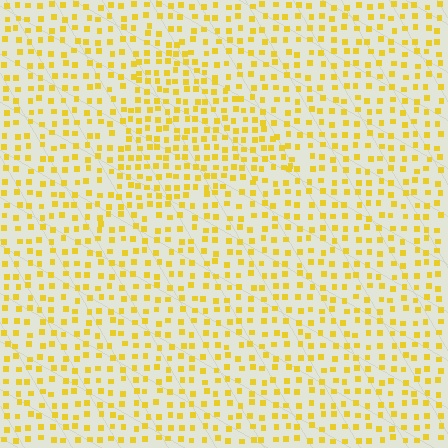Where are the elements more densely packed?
The elements are more densely packed inside the triangle boundary.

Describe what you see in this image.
The image contains small yellow elements arranged at two different densities. A triangle-shaped region is visible where the elements are more densely packed than the surrounding area.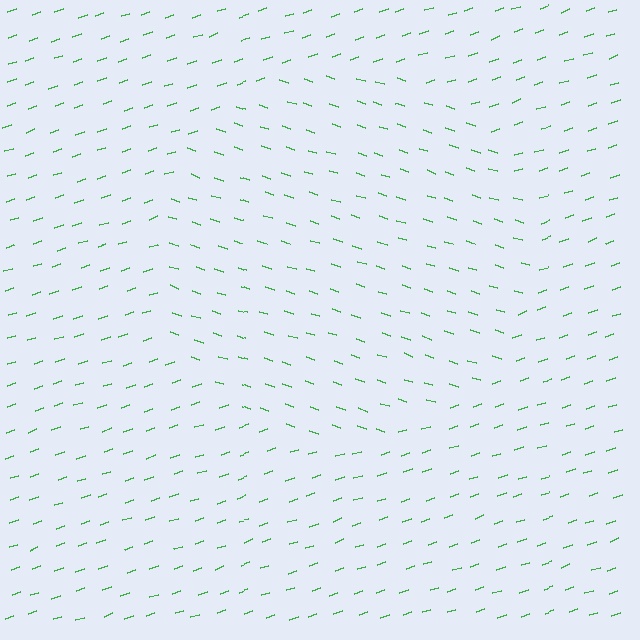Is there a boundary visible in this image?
Yes, there is a texture boundary formed by a change in line orientation.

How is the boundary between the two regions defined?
The boundary is defined purely by a change in line orientation (approximately 37 degrees difference). All lines are the same color and thickness.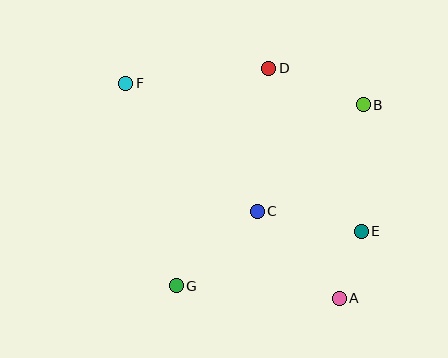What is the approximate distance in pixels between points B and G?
The distance between B and G is approximately 260 pixels.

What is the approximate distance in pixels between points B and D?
The distance between B and D is approximately 101 pixels.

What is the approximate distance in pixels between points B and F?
The distance between B and F is approximately 238 pixels.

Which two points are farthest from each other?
Points A and F are farthest from each other.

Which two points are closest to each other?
Points A and E are closest to each other.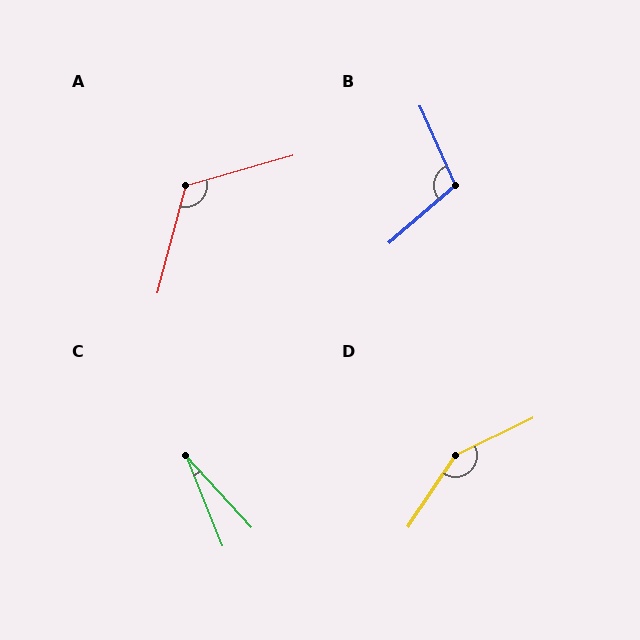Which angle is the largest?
D, at approximately 149 degrees.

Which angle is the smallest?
C, at approximately 20 degrees.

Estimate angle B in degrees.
Approximately 107 degrees.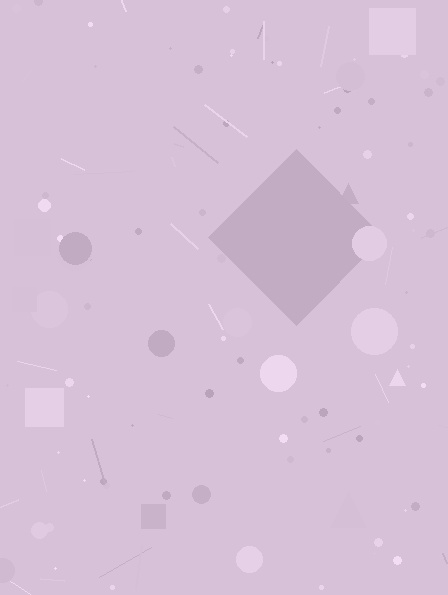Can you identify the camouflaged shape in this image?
The camouflaged shape is a diamond.